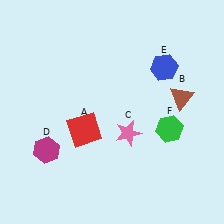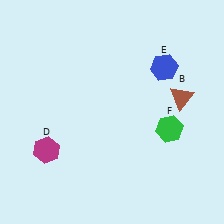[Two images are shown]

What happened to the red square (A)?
The red square (A) was removed in Image 2. It was in the bottom-left area of Image 1.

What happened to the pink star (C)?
The pink star (C) was removed in Image 2. It was in the bottom-right area of Image 1.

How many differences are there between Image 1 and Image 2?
There are 2 differences between the two images.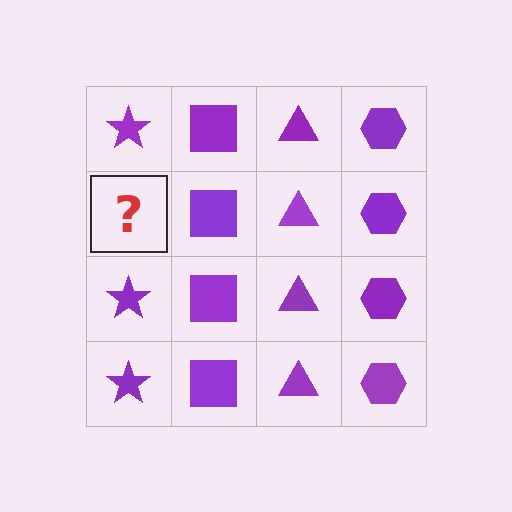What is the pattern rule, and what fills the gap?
The rule is that each column has a consistent shape. The gap should be filled with a purple star.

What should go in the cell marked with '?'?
The missing cell should contain a purple star.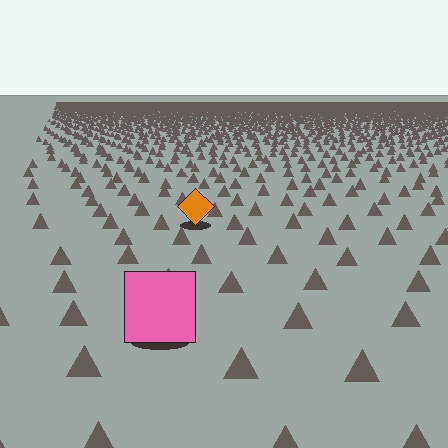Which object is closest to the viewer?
The pink square is closest. The texture marks near it are larger and more spread out.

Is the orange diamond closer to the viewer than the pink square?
No. The pink square is closer — you can tell from the texture gradient: the ground texture is coarser near it.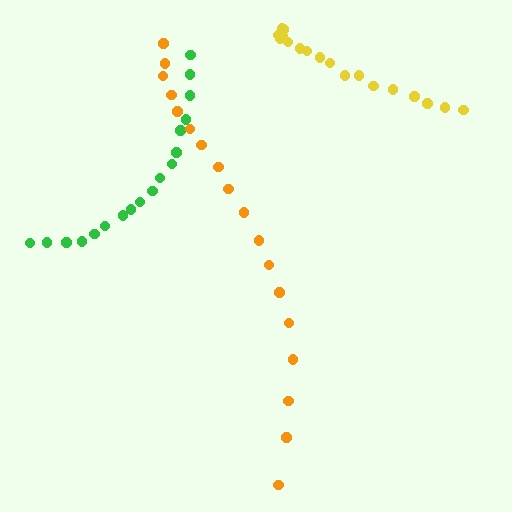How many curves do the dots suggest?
There are 3 distinct paths.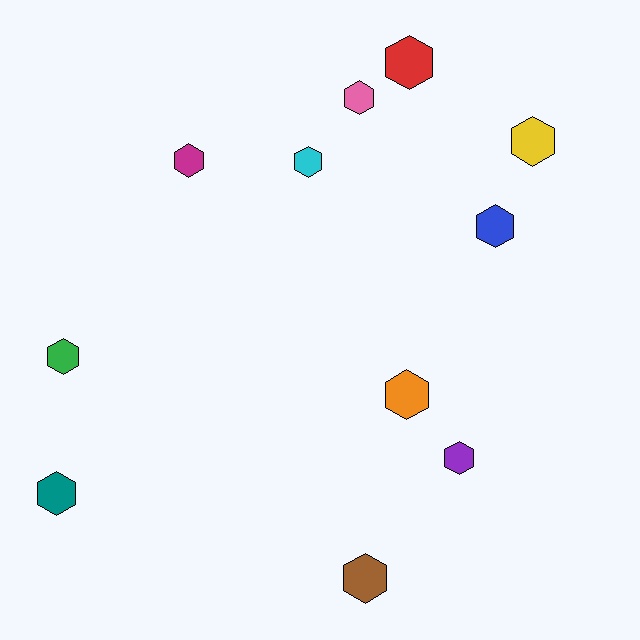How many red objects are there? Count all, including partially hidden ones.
There is 1 red object.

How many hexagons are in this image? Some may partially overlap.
There are 11 hexagons.